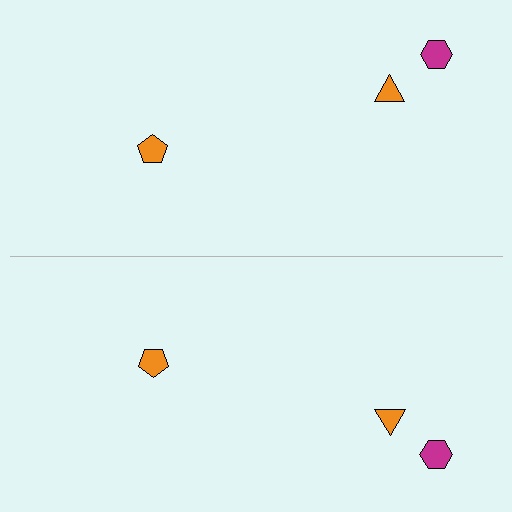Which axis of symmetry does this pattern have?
The pattern has a horizontal axis of symmetry running through the center of the image.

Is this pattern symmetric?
Yes, this pattern has bilateral (reflection) symmetry.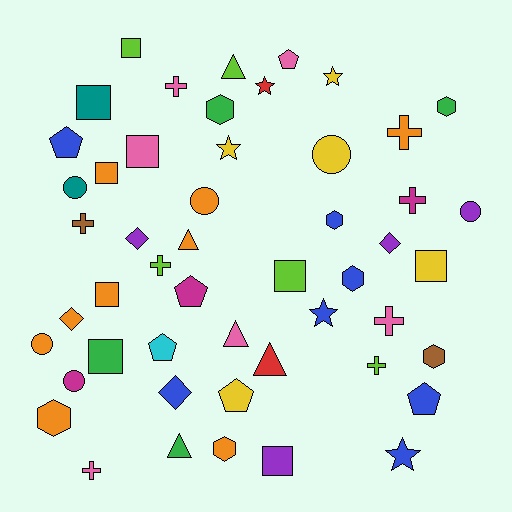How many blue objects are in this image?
There are 7 blue objects.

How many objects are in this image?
There are 50 objects.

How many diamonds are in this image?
There are 4 diamonds.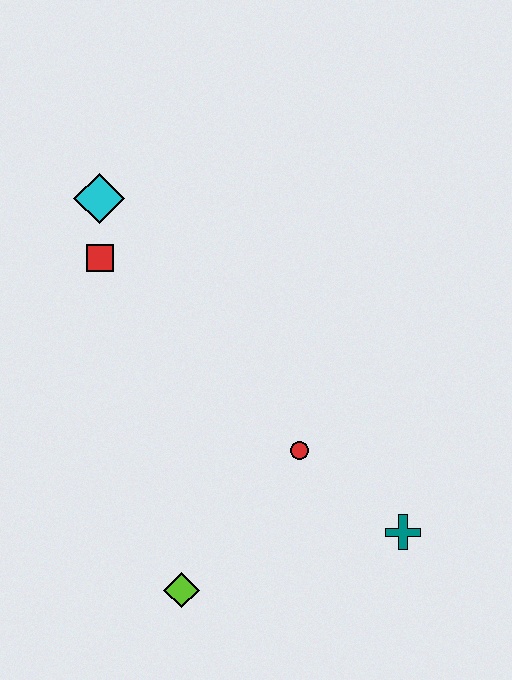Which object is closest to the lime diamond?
The red circle is closest to the lime diamond.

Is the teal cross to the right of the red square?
Yes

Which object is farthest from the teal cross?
The cyan diamond is farthest from the teal cross.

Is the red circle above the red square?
No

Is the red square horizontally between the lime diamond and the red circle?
No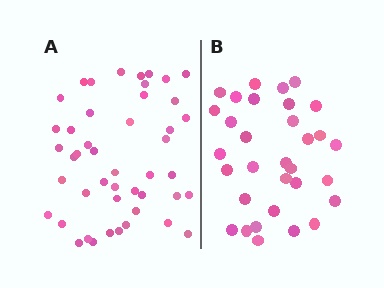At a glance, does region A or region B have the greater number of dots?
Region A (the left region) has more dots.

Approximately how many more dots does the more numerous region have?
Region A has approximately 15 more dots than region B.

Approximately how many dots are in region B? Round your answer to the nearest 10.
About 30 dots. (The exact count is 32, which rounds to 30.)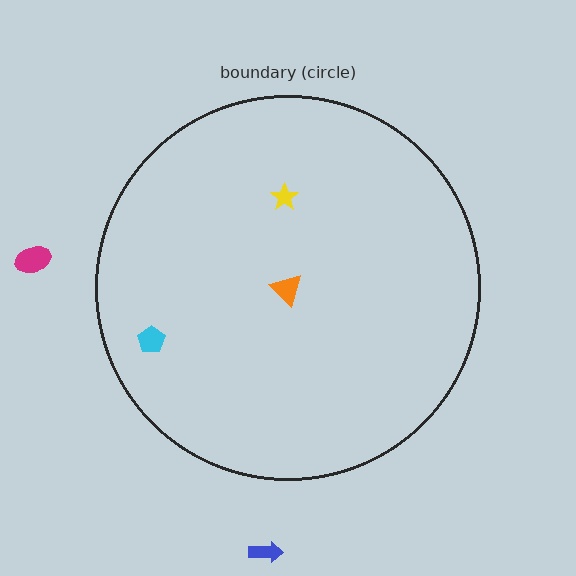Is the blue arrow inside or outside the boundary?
Outside.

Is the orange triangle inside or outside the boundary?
Inside.